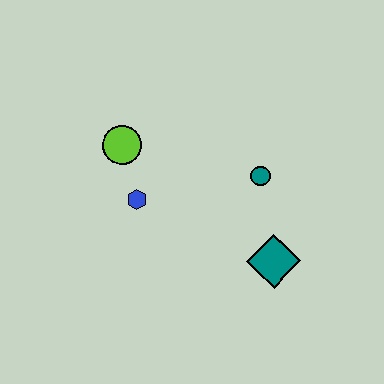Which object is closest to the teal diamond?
The teal circle is closest to the teal diamond.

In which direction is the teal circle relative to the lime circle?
The teal circle is to the right of the lime circle.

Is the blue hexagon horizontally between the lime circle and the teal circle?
Yes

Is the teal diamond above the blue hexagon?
No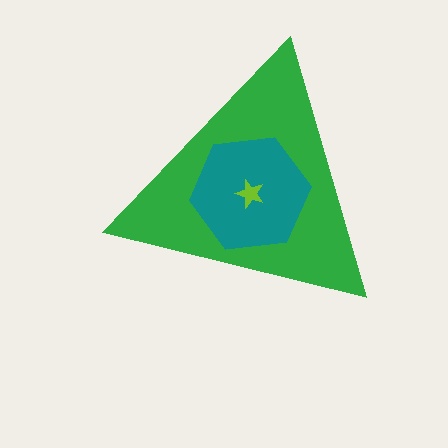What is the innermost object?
The lime star.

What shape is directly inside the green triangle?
The teal hexagon.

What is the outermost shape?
The green triangle.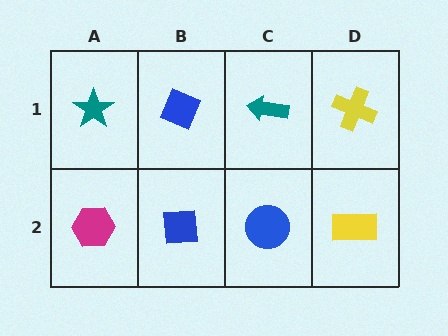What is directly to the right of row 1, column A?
A blue diamond.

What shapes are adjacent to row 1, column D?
A yellow rectangle (row 2, column D), a teal arrow (row 1, column C).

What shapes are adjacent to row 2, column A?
A teal star (row 1, column A), a blue square (row 2, column B).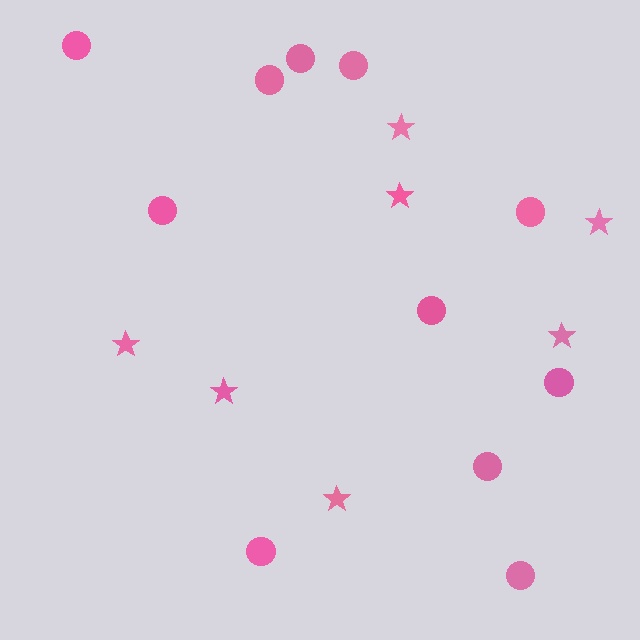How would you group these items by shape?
There are 2 groups: one group of circles (11) and one group of stars (7).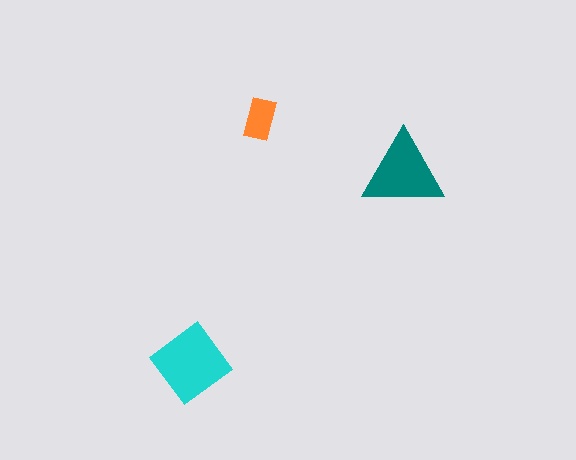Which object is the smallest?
The orange rectangle.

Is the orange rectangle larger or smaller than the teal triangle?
Smaller.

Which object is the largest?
The cyan diamond.